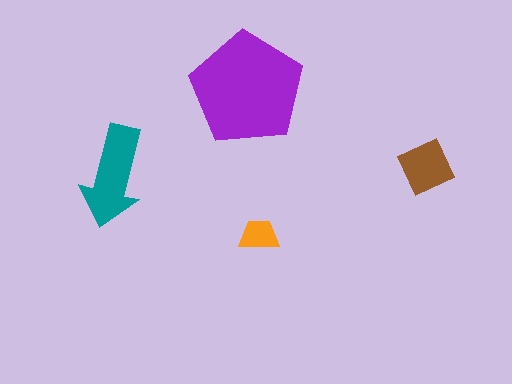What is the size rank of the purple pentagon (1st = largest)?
1st.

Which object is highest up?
The purple pentagon is topmost.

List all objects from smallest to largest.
The orange trapezoid, the brown square, the teal arrow, the purple pentagon.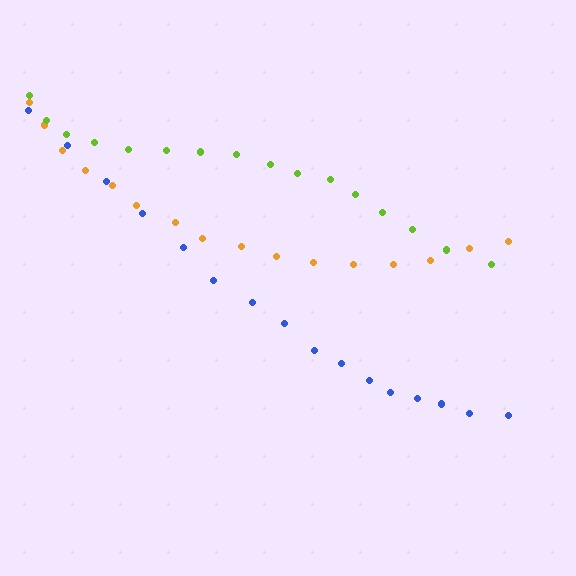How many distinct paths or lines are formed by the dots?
There are 3 distinct paths.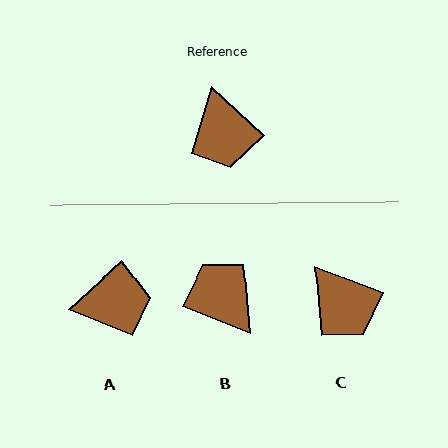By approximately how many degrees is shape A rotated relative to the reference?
Approximately 85 degrees counter-clockwise.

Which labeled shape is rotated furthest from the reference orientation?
B, about 159 degrees away.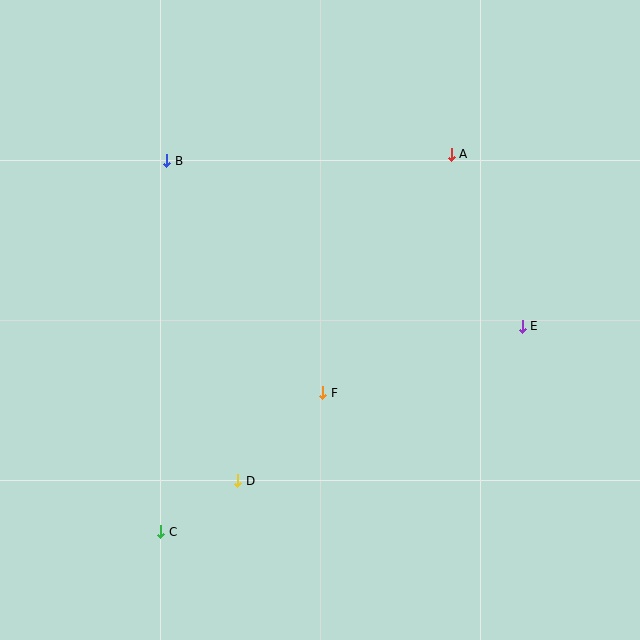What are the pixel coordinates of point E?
Point E is at (522, 326).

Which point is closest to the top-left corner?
Point B is closest to the top-left corner.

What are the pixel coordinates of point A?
Point A is at (451, 154).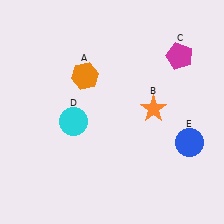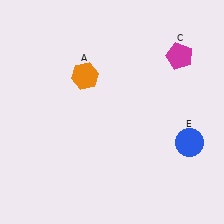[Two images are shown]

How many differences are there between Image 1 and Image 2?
There are 2 differences between the two images.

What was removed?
The cyan circle (D), the orange star (B) were removed in Image 2.